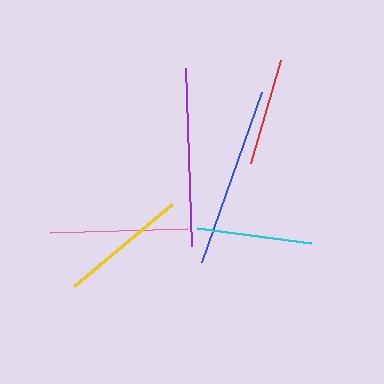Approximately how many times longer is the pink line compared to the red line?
The pink line is approximately 1.3 times the length of the red line.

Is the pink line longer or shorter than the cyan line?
The pink line is longer than the cyan line.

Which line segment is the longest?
The blue line is the longest at approximately 180 pixels.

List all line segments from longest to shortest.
From longest to shortest: blue, purple, pink, yellow, cyan, red.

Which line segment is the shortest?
The red line is the shortest at approximately 108 pixels.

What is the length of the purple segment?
The purple segment is approximately 178 pixels long.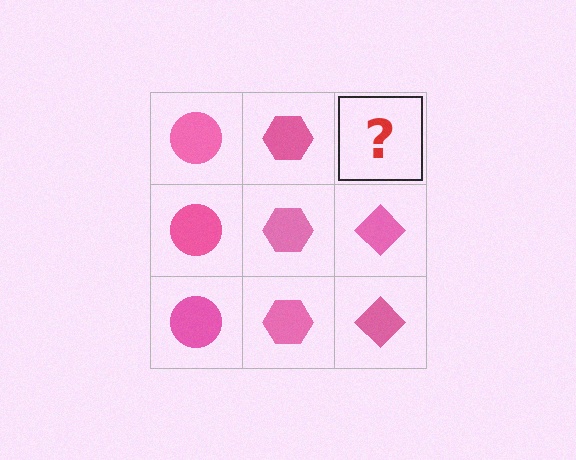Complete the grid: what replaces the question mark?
The question mark should be replaced with a pink diamond.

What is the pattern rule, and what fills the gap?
The rule is that each column has a consistent shape. The gap should be filled with a pink diamond.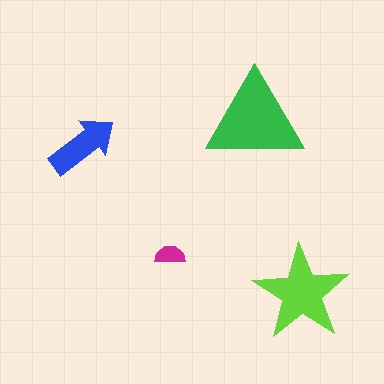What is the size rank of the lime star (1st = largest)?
2nd.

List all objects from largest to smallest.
The green triangle, the lime star, the blue arrow, the magenta semicircle.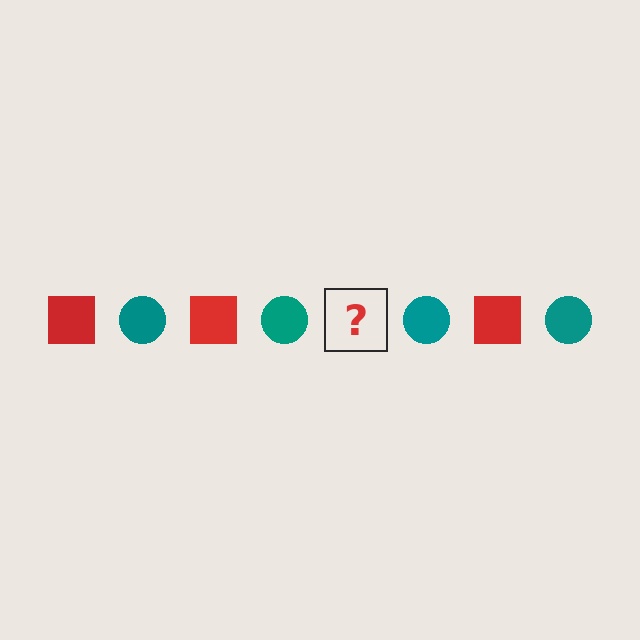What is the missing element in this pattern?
The missing element is a red square.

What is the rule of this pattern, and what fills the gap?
The rule is that the pattern alternates between red square and teal circle. The gap should be filled with a red square.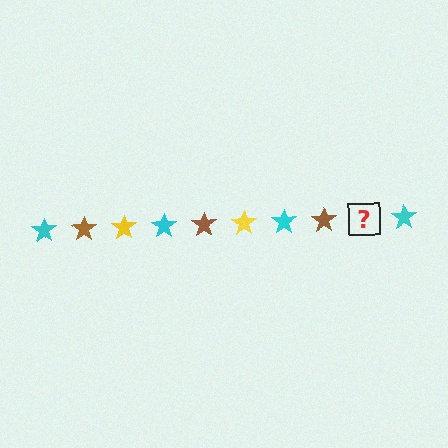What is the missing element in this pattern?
The missing element is a yellow star.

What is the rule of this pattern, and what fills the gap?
The rule is that the pattern cycles through cyan, brown, yellow stars. The gap should be filled with a yellow star.